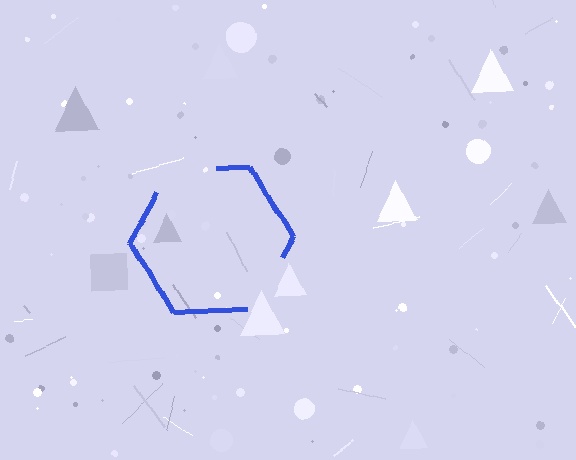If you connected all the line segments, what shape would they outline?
They would outline a hexagon.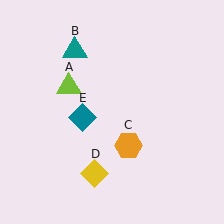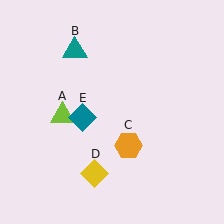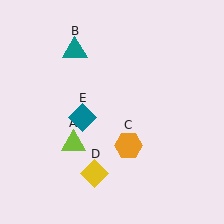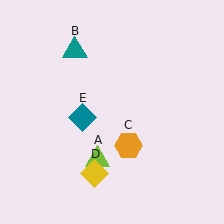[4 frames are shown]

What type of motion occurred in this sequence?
The lime triangle (object A) rotated counterclockwise around the center of the scene.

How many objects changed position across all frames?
1 object changed position: lime triangle (object A).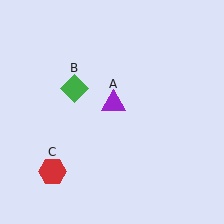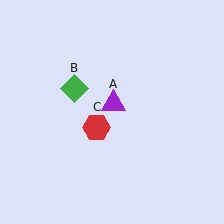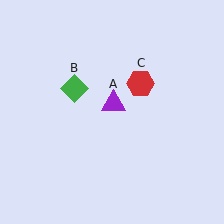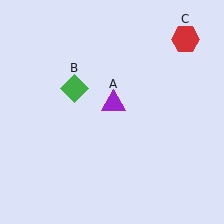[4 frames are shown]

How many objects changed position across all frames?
1 object changed position: red hexagon (object C).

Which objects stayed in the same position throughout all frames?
Purple triangle (object A) and green diamond (object B) remained stationary.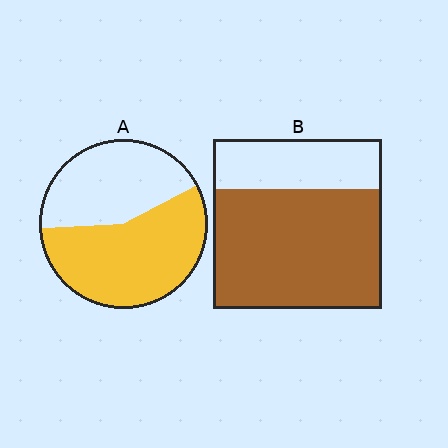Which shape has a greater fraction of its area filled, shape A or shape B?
Shape B.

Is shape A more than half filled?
Yes.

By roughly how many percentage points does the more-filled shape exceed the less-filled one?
By roughly 15 percentage points (B over A).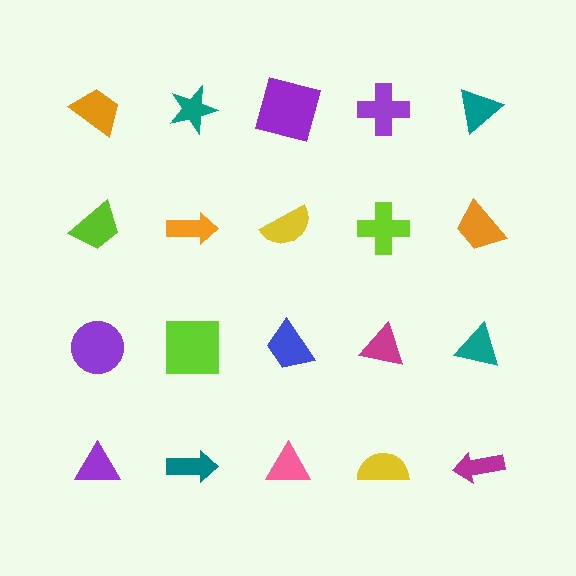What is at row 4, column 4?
A yellow semicircle.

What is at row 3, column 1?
A purple circle.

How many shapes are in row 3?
5 shapes.